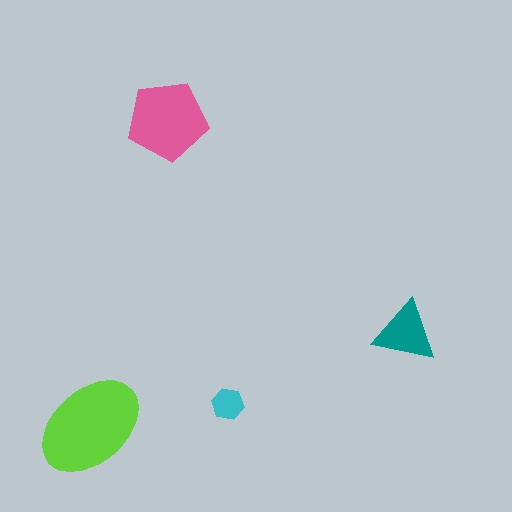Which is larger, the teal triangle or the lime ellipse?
The lime ellipse.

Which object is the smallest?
The cyan hexagon.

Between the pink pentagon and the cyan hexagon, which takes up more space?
The pink pentagon.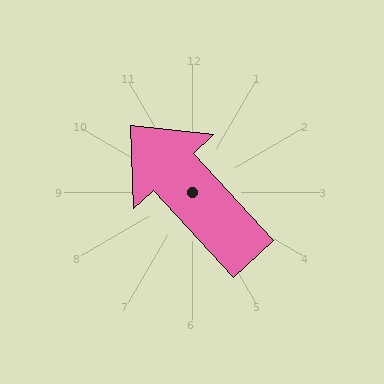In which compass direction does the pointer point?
Northwest.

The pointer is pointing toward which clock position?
Roughly 11 o'clock.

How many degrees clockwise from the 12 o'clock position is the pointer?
Approximately 317 degrees.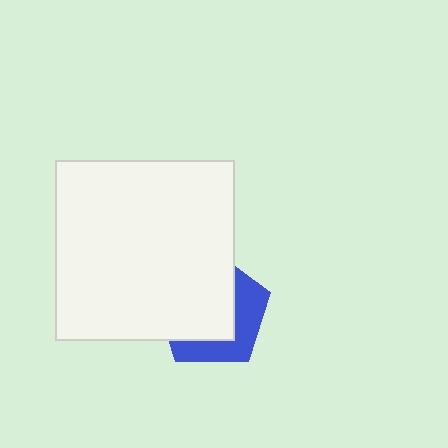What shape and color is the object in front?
The object in front is a white square.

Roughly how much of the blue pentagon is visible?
A small part of it is visible (roughly 37%).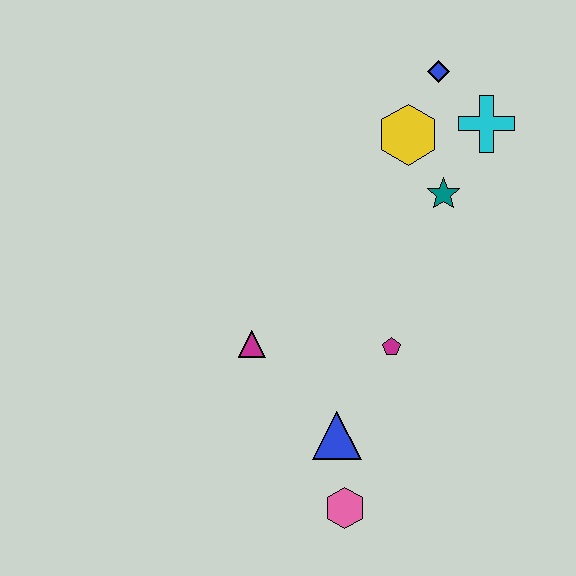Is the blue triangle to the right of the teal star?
No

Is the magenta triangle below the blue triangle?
No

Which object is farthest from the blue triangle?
The blue diamond is farthest from the blue triangle.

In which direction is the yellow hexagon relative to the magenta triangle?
The yellow hexagon is above the magenta triangle.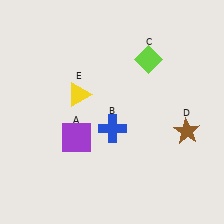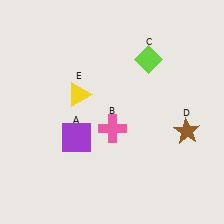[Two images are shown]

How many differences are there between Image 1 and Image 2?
There is 1 difference between the two images.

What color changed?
The cross (B) changed from blue in Image 1 to pink in Image 2.